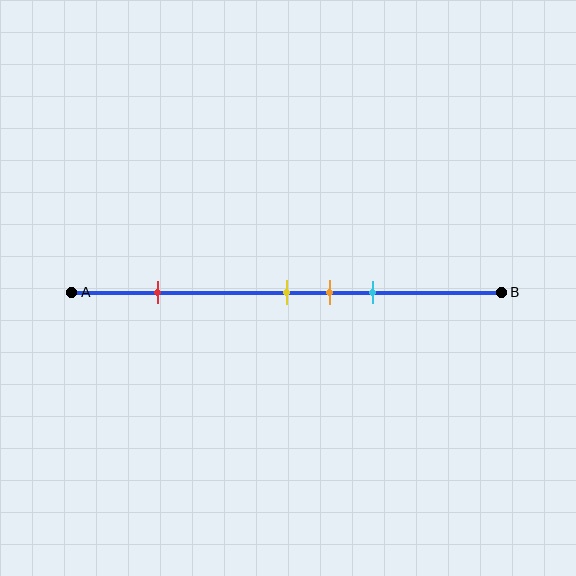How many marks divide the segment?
There are 4 marks dividing the segment.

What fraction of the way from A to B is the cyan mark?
The cyan mark is approximately 70% (0.7) of the way from A to B.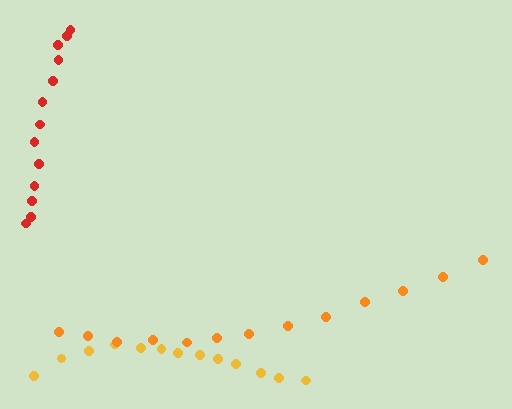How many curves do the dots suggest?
There are 3 distinct paths.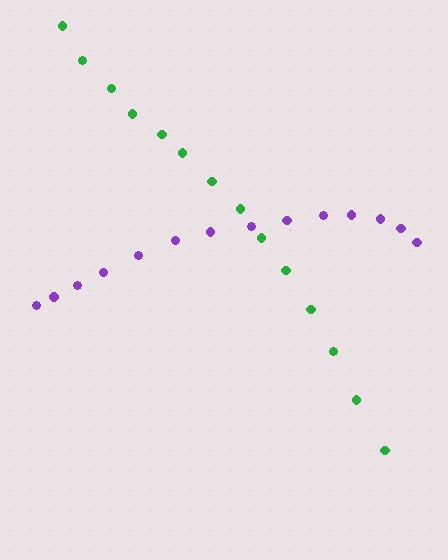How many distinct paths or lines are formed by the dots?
There are 2 distinct paths.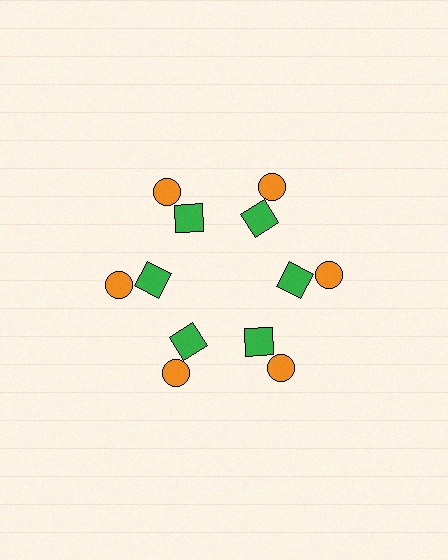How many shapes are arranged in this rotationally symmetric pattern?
There are 12 shapes, arranged in 6 groups of 2.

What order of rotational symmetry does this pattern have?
This pattern has 6-fold rotational symmetry.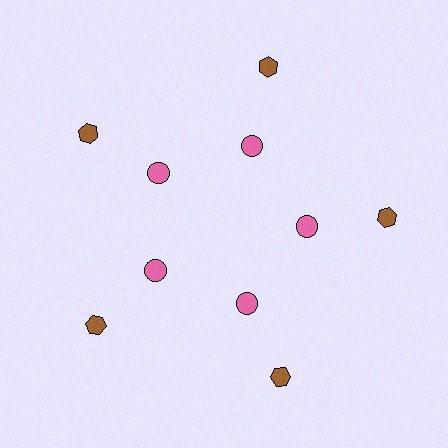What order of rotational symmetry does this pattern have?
This pattern has 5-fold rotational symmetry.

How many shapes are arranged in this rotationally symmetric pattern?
There are 10 shapes, arranged in 5 groups of 2.